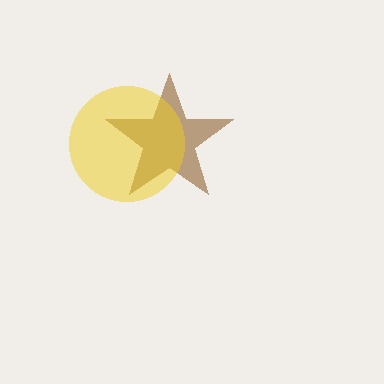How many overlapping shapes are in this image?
There are 2 overlapping shapes in the image.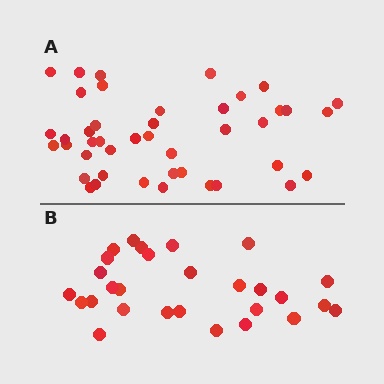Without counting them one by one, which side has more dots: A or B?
Region A (the top region) has more dots.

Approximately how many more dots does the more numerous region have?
Region A has approximately 15 more dots than region B.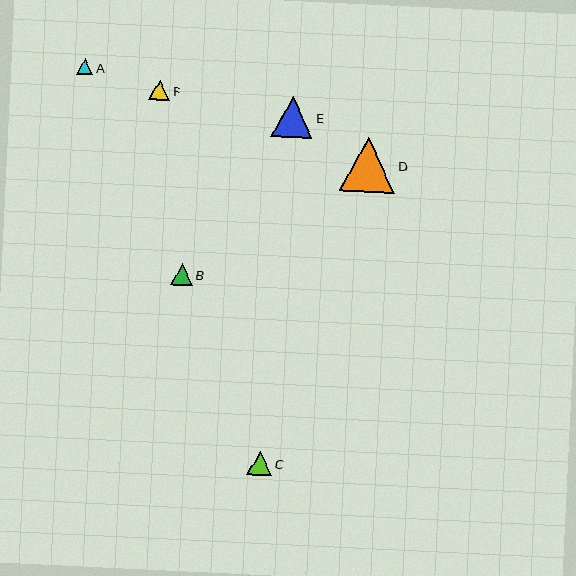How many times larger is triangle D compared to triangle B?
Triangle D is approximately 2.5 times the size of triangle B.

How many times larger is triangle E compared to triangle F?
Triangle E is approximately 2.0 times the size of triangle F.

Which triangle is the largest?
Triangle D is the largest with a size of approximately 55 pixels.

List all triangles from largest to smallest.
From largest to smallest: D, E, C, B, F, A.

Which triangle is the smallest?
Triangle A is the smallest with a size of approximately 16 pixels.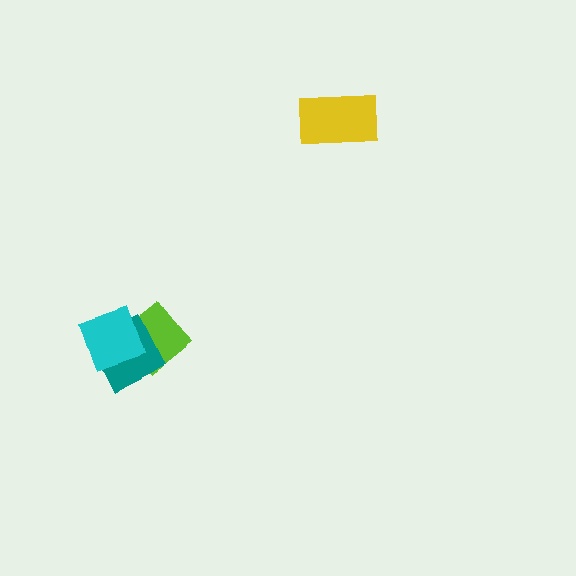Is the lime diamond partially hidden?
Yes, it is partially covered by another shape.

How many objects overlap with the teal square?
2 objects overlap with the teal square.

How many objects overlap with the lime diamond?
2 objects overlap with the lime diamond.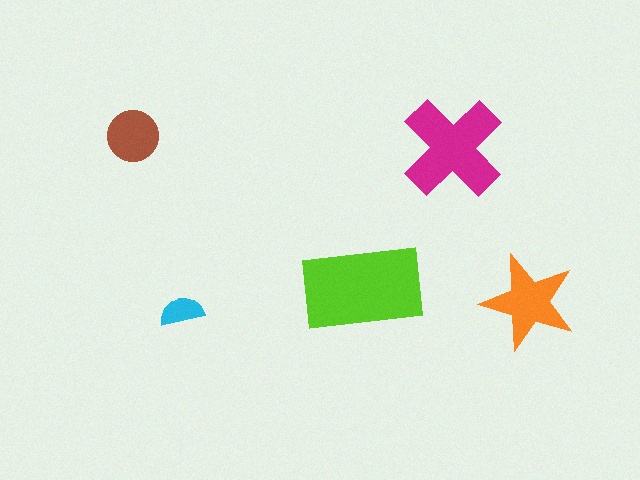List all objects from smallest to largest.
The cyan semicircle, the brown circle, the orange star, the magenta cross, the lime rectangle.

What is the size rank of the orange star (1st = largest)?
3rd.